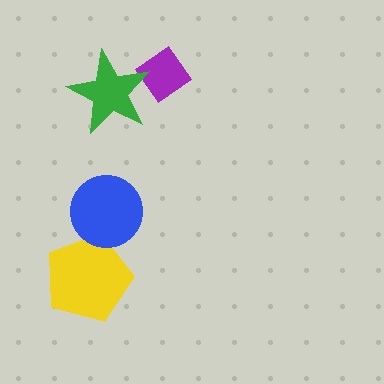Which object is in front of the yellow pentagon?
The blue circle is in front of the yellow pentagon.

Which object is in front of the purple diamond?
The green star is in front of the purple diamond.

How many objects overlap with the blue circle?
1 object overlaps with the blue circle.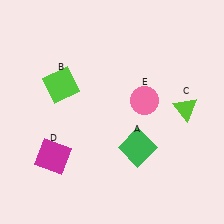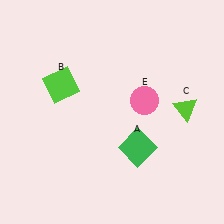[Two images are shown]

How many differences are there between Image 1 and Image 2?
There is 1 difference between the two images.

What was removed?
The magenta square (D) was removed in Image 2.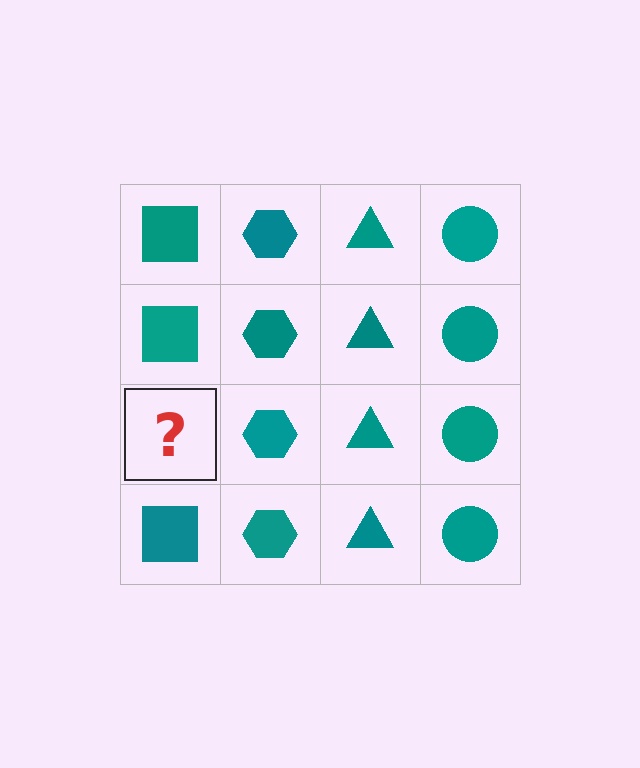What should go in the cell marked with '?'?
The missing cell should contain a teal square.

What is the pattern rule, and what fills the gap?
The rule is that each column has a consistent shape. The gap should be filled with a teal square.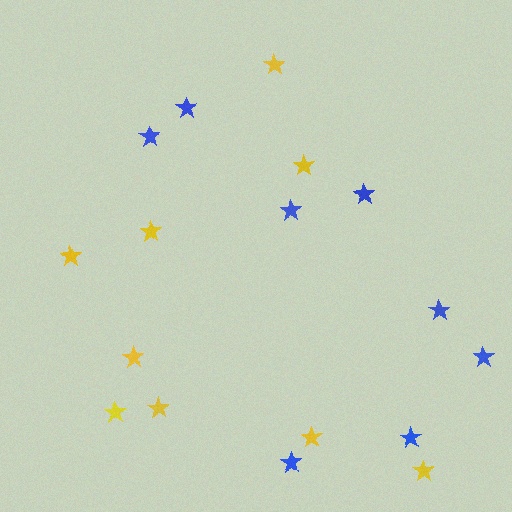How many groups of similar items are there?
There are 2 groups: one group of blue stars (8) and one group of yellow stars (9).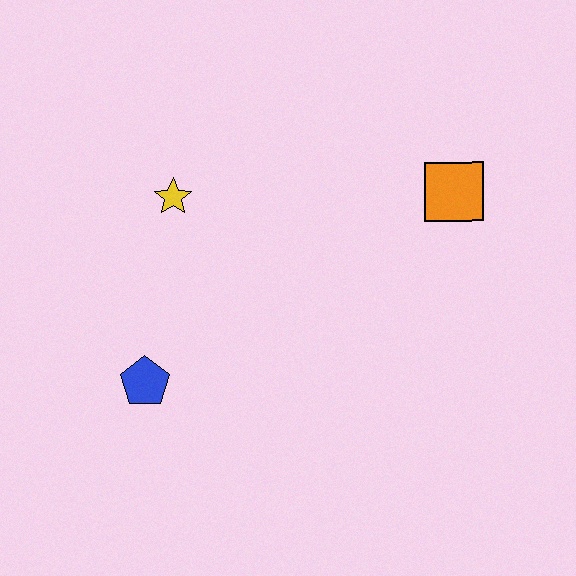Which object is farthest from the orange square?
The blue pentagon is farthest from the orange square.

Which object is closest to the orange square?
The yellow star is closest to the orange square.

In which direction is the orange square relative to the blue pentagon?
The orange square is to the right of the blue pentagon.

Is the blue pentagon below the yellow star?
Yes